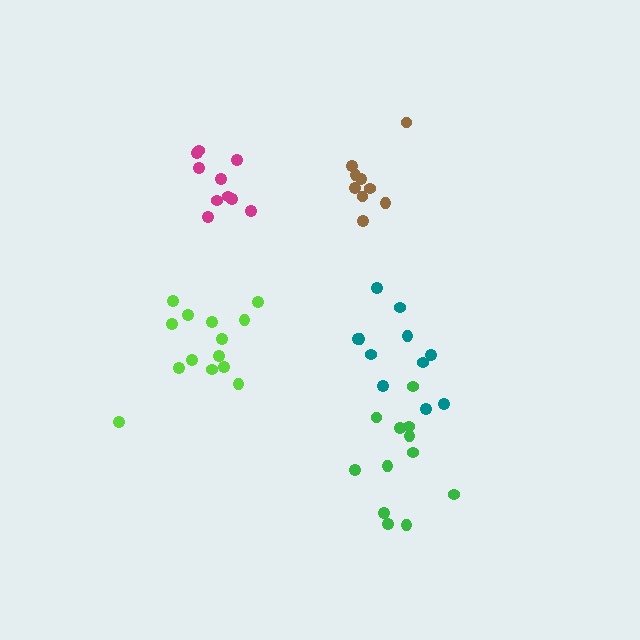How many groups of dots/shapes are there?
There are 5 groups.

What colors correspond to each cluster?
The clusters are colored: teal, magenta, brown, green, lime.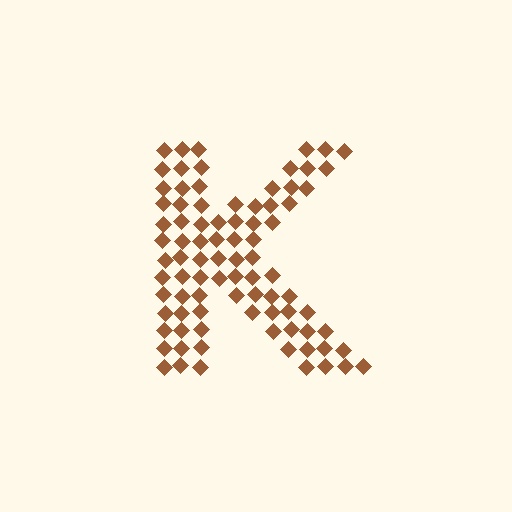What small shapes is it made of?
It is made of small diamonds.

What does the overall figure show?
The overall figure shows the letter K.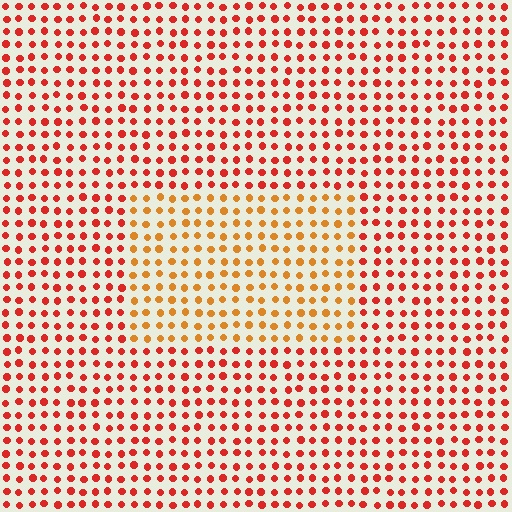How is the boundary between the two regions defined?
The boundary is defined purely by a slight shift in hue (about 32 degrees). Spacing, size, and orientation are identical on both sides.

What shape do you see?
I see a rectangle.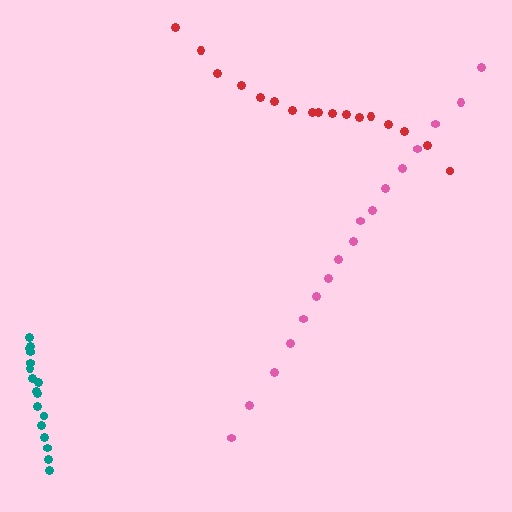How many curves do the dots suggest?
There are 3 distinct paths.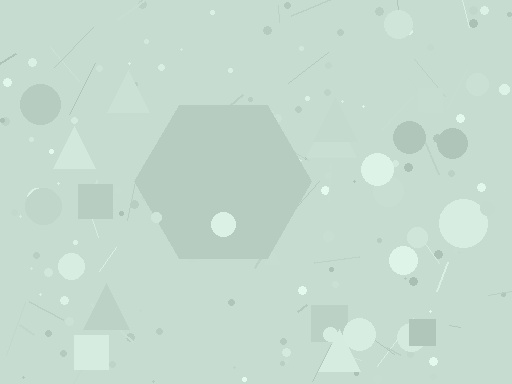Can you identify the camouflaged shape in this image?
The camouflaged shape is a hexagon.